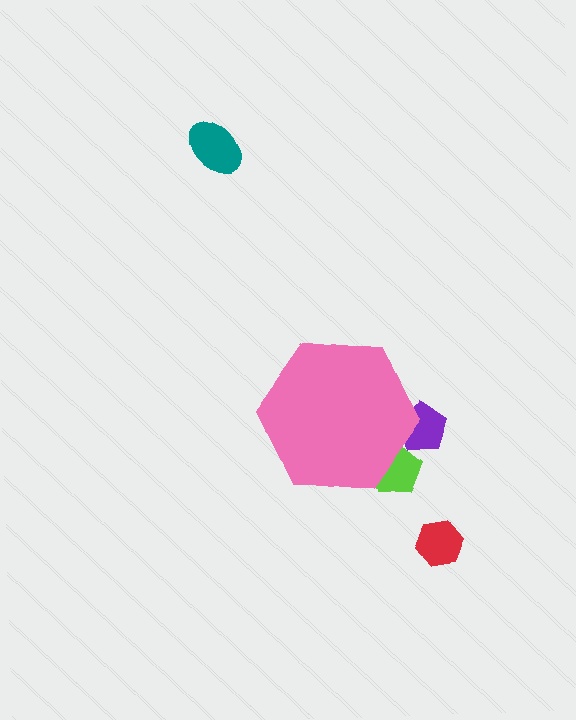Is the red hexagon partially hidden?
No, the red hexagon is fully visible.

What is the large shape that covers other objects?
A pink hexagon.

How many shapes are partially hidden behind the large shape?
2 shapes are partially hidden.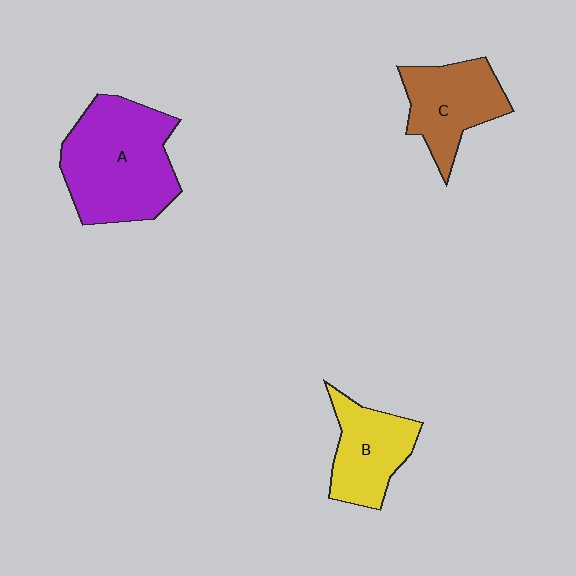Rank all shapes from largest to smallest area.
From largest to smallest: A (purple), C (brown), B (yellow).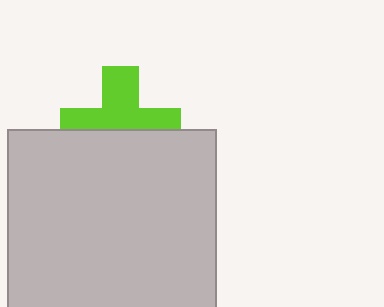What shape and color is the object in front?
The object in front is a light gray rectangle.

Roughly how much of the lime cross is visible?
About half of it is visible (roughly 55%).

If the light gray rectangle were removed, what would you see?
You would see the complete lime cross.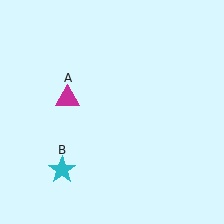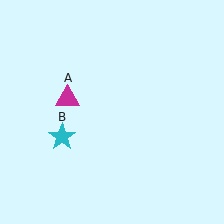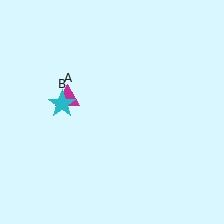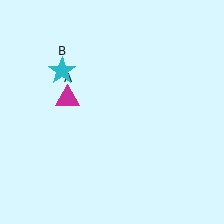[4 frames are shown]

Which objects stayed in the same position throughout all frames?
Magenta triangle (object A) remained stationary.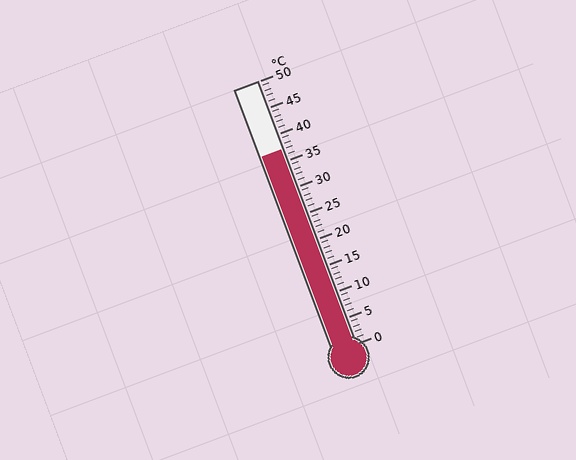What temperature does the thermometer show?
The thermometer shows approximately 37°C.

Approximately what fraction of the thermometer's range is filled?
The thermometer is filled to approximately 75% of its range.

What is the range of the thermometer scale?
The thermometer scale ranges from 0°C to 50°C.